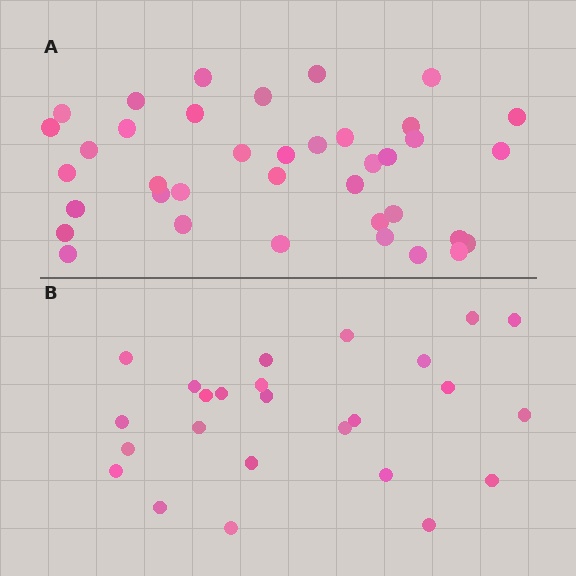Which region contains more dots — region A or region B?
Region A (the top region) has more dots.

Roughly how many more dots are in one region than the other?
Region A has approximately 15 more dots than region B.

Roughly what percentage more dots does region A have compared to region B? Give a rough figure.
About 50% more.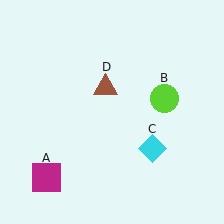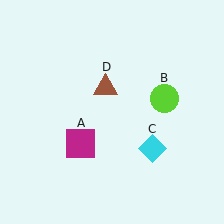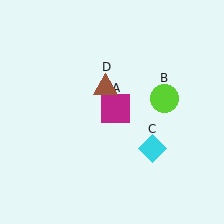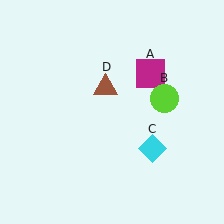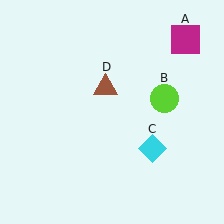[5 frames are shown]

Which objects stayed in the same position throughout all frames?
Lime circle (object B) and cyan diamond (object C) and brown triangle (object D) remained stationary.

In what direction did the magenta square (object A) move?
The magenta square (object A) moved up and to the right.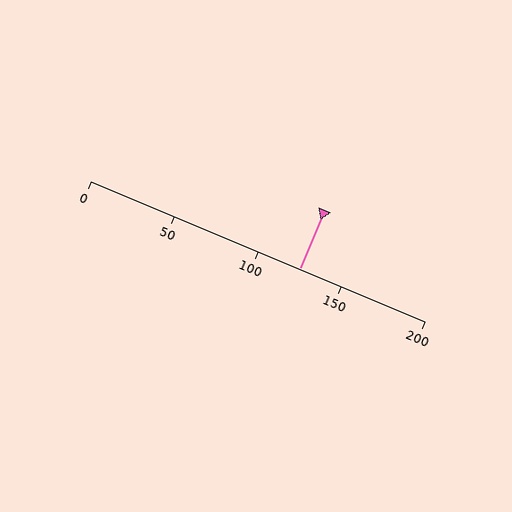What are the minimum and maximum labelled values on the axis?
The axis runs from 0 to 200.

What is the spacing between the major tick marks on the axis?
The major ticks are spaced 50 apart.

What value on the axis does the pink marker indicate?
The marker indicates approximately 125.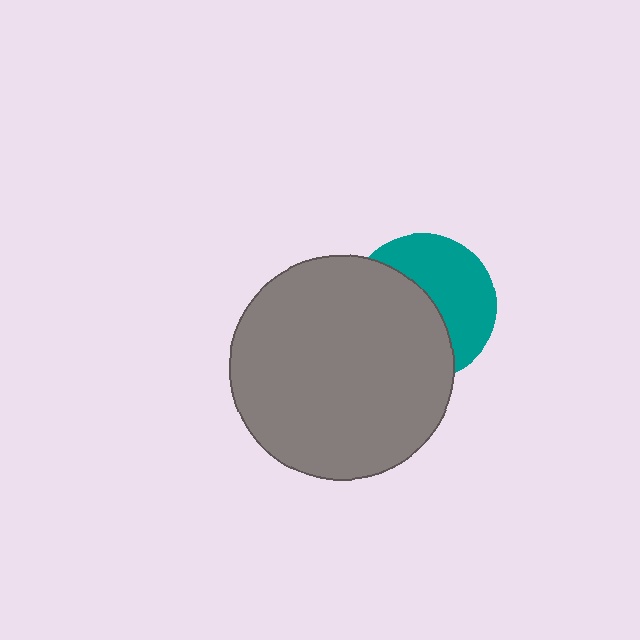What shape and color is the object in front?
The object in front is a gray circle.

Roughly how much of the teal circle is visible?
About half of it is visible (roughly 47%).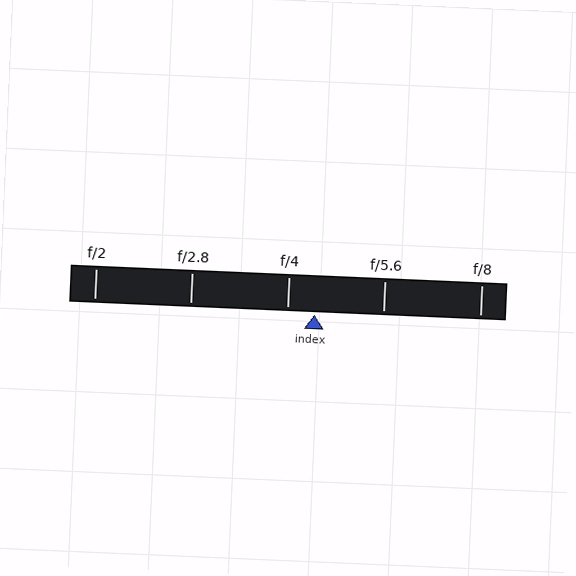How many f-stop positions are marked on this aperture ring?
There are 5 f-stop positions marked.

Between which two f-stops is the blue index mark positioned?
The index mark is between f/4 and f/5.6.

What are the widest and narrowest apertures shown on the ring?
The widest aperture shown is f/2 and the narrowest is f/8.